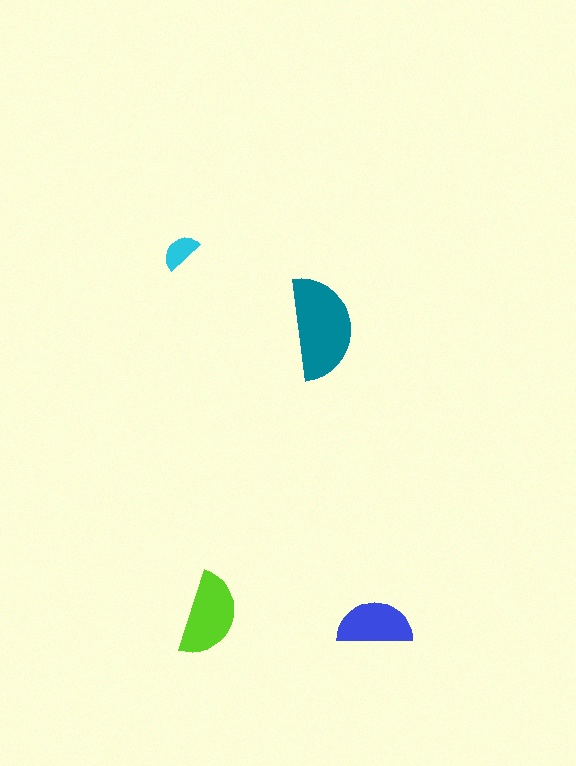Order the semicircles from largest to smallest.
the teal one, the lime one, the blue one, the cyan one.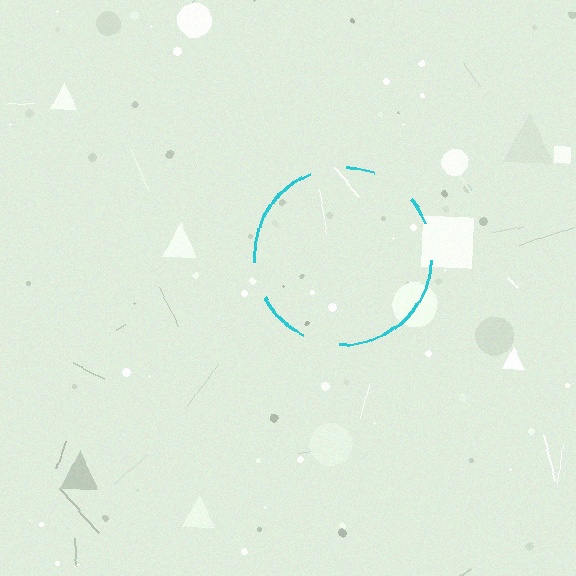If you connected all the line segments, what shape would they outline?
They would outline a circle.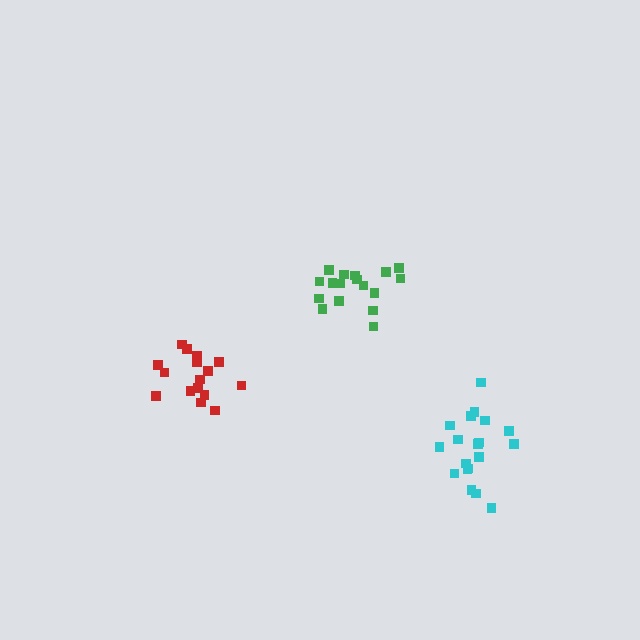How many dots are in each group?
Group 1: 16 dots, Group 2: 19 dots, Group 3: 17 dots (52 total).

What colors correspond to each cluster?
The clusters are colored: red, cyan, green.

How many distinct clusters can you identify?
There are 3 distinct clusters.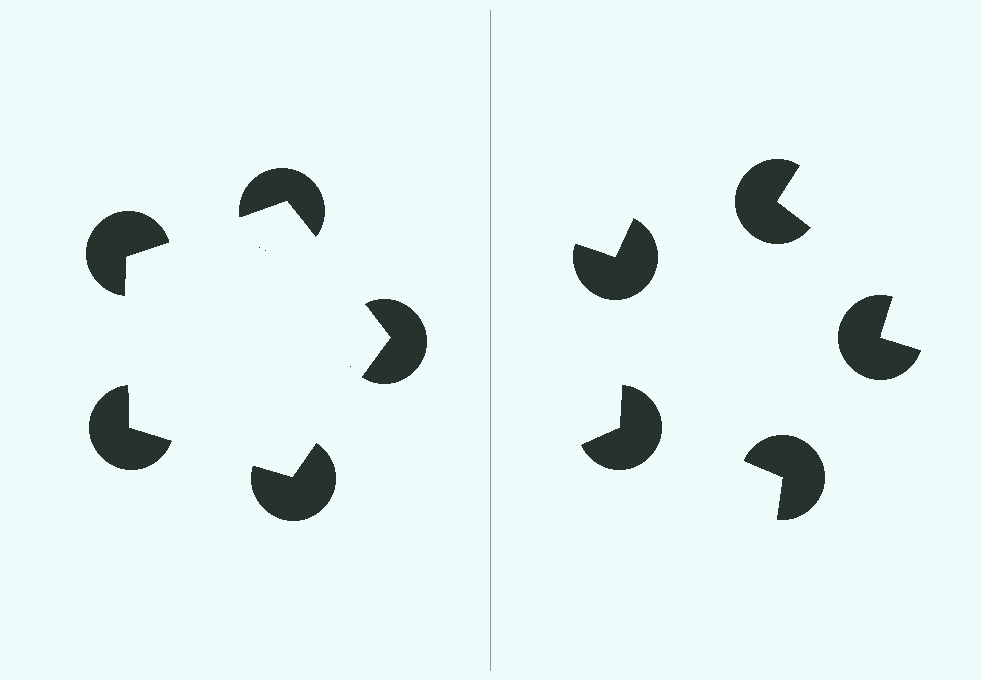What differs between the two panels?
The pac-man discs are positioned identically on both sides; only the wedge orientations differ. On the left they align to a pentagon; on the right they are misaligned.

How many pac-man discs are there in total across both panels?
10 — 5 on each side.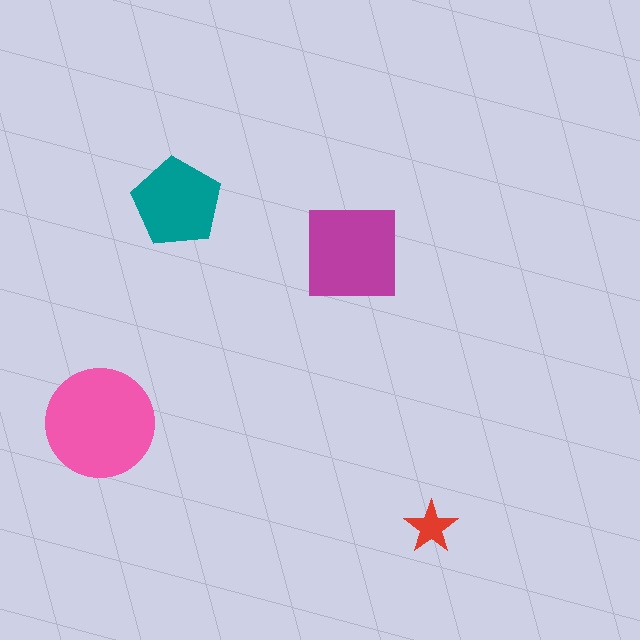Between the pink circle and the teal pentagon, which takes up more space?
The pink circle.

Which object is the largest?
The pink circle.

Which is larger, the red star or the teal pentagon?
The teal pentagon.